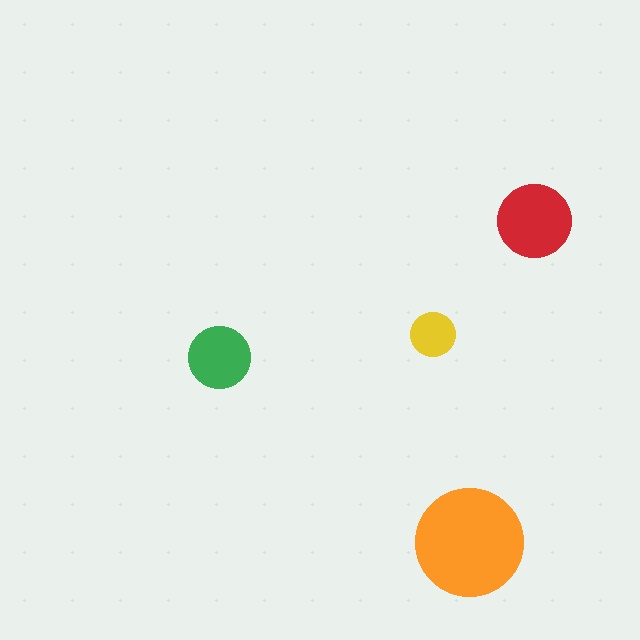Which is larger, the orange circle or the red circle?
The orange one.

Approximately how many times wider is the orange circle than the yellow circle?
About 2.5 times wider.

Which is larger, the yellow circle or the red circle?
The red one.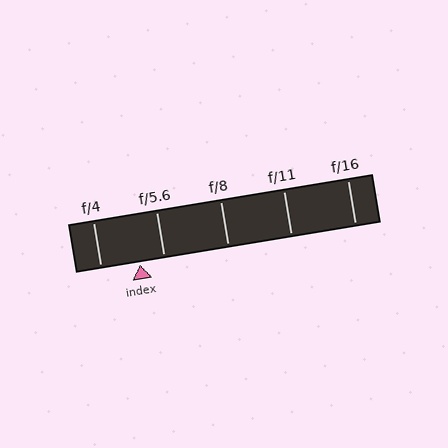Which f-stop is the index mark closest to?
The index mark is closest to f/5.6.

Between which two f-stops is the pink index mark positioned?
The index mark is between f/4 and f/5.6.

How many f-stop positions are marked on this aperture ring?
There are 5 f-stop positions marked.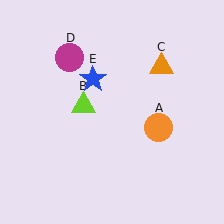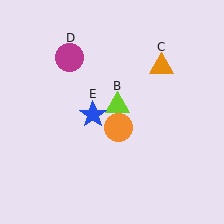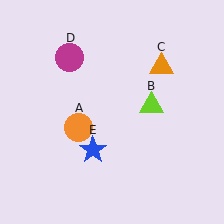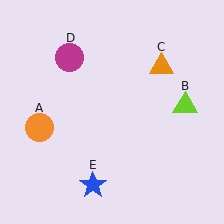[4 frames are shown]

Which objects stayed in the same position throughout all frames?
Orange triangle (object C) and magenta circle (object D) remained stationary.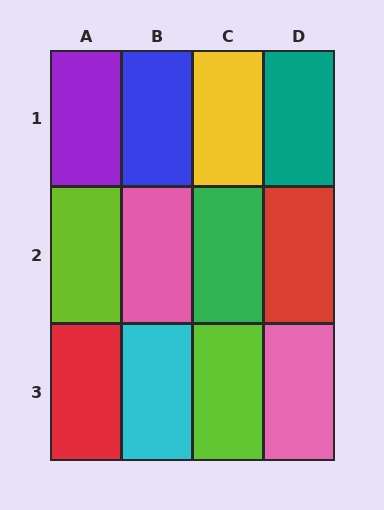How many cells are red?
2 cells are red.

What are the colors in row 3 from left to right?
Red, cyan, lime, pink.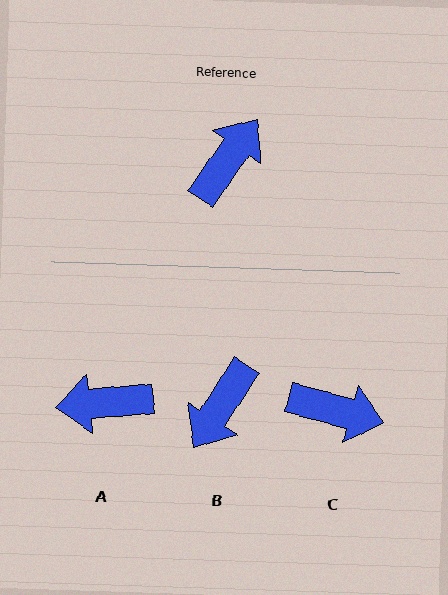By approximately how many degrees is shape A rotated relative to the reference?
Approximately 130 degrees counter-clockwise.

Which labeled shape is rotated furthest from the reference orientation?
B, about 178 degrees away.